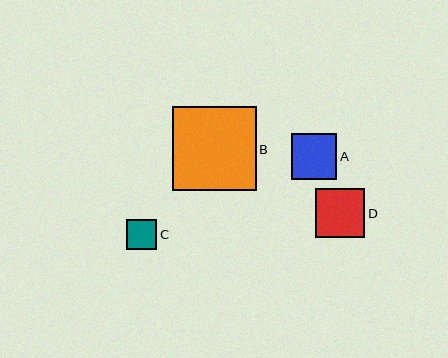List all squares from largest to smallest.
From largest to smallest: B, D, A, C.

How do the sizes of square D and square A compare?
Square D and square A are approximately the same size.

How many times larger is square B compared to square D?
Square B is approximately 1.7 times the size of square D.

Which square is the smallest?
Square C is the smallest with a size of approximately 30 pixels.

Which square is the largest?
Square B is the largest with a size of approximately 84 pixels.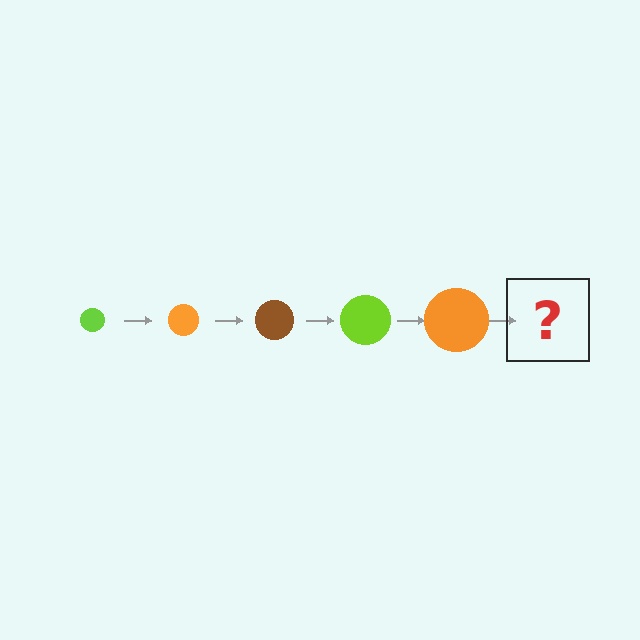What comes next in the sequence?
The next element should be a brown circle, larger than the previous one.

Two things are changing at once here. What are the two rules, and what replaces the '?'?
The two rules are that the circle grows larger each step and the color cycles through lime, orange, and brown. The '?' should be a brown circle, larger than the previous one.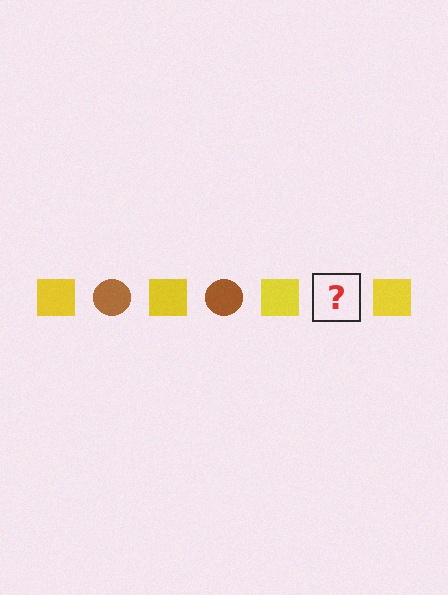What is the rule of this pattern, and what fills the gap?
The rule is that the pattern alternates between yellow square and brown circle. The gap should be filled with a brown circle.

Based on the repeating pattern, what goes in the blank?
The blank should be a brown circle.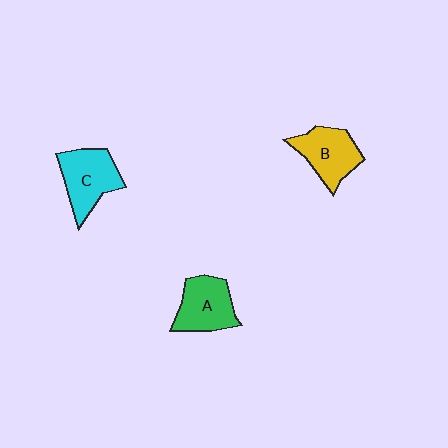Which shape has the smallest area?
Shape A (green).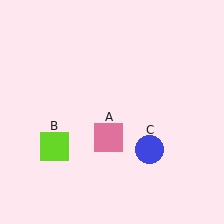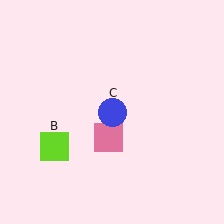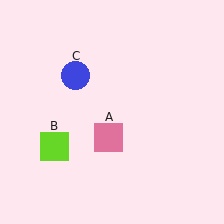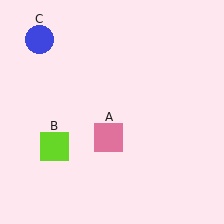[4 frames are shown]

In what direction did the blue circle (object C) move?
The blue circle (object C) moved up and to the left.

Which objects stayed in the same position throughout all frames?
Pink square (object A) and lime square (object B) remained stationary.